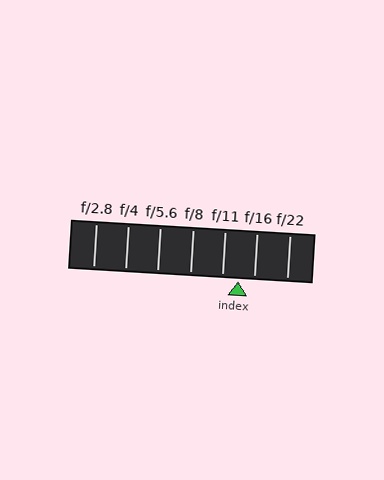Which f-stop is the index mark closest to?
The index mark is closest to f/11.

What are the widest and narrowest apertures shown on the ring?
The widest aperture shown is f/2.8 and the narrowest is f/22.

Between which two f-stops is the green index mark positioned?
The index mark is between f/11 and f/16.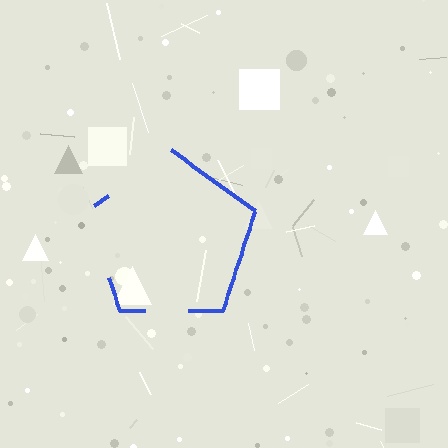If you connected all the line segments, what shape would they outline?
They would outline a pentagon.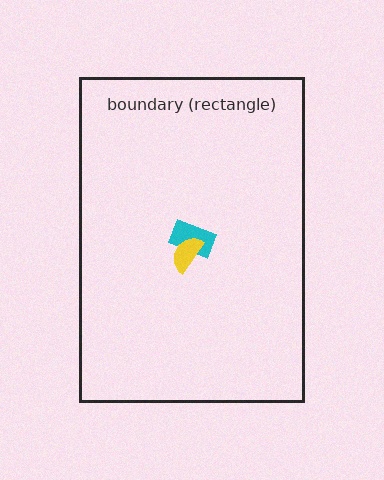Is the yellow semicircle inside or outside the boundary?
Inside.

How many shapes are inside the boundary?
2 inside, 0 outside.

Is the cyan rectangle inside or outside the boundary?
Inside.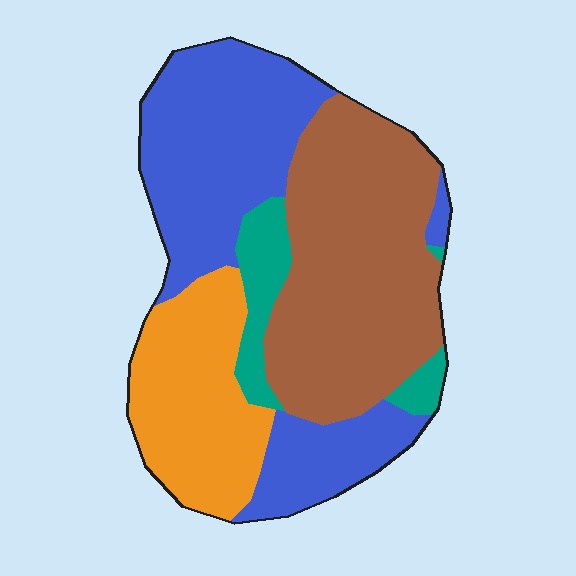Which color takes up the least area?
Teal, at roughly 10%.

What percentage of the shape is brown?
Brown takes up between a third and a half of the shape.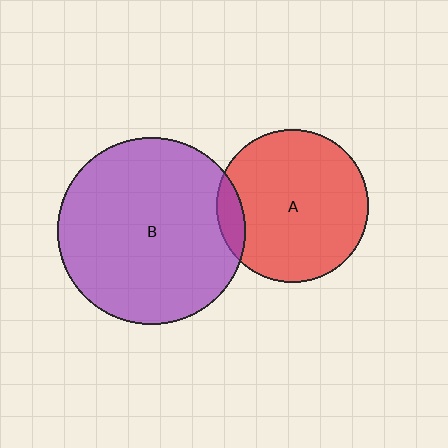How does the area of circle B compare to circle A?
Approximately 1.5 times.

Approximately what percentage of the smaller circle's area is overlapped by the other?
Approximately 10%.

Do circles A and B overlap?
Yes.